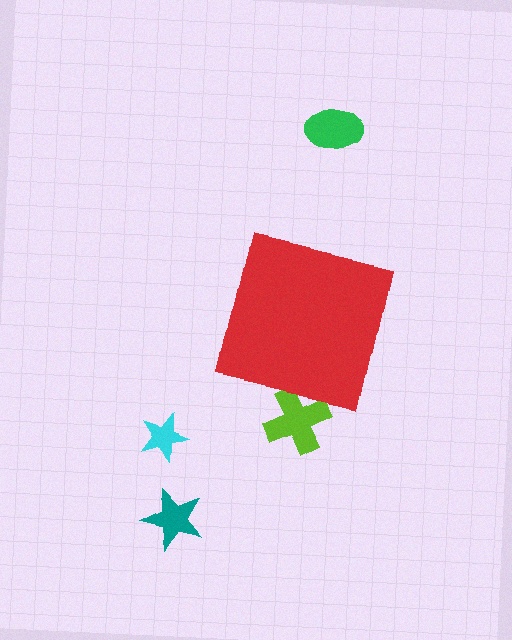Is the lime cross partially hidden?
Yes, the lime cross is partially hidden behind the red square.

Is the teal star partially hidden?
No, the teal star is fully visible.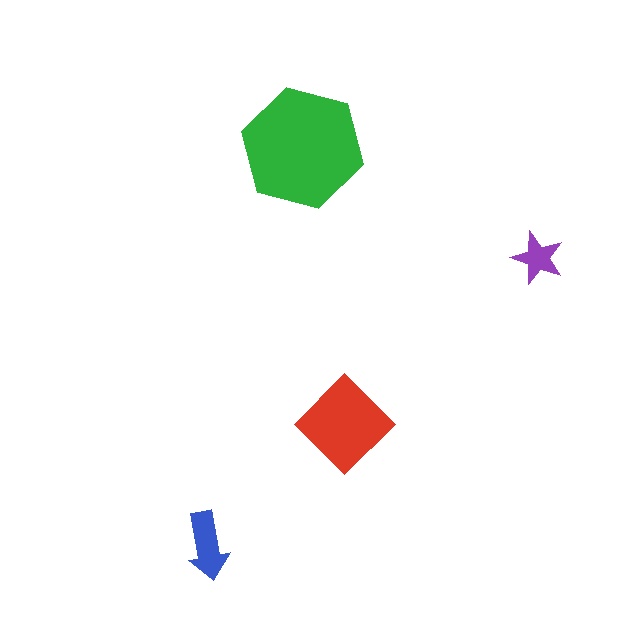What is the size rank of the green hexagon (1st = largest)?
1st.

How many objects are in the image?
There are 4 objects in the image.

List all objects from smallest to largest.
The purple star, the blue arrow, the red diamond, the green hexagon.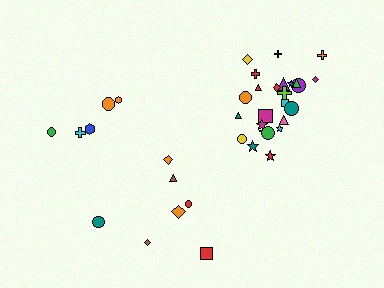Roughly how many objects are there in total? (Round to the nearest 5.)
Roughly 35 objects in total.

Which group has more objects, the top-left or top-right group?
The top-right group.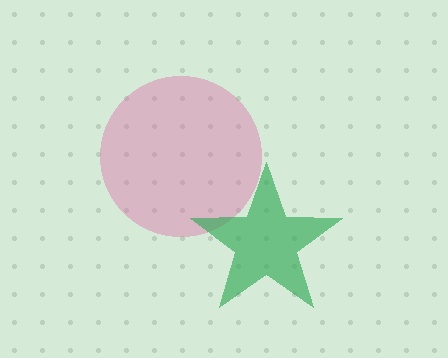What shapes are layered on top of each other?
The layered shapes are: a pink circle, a green star.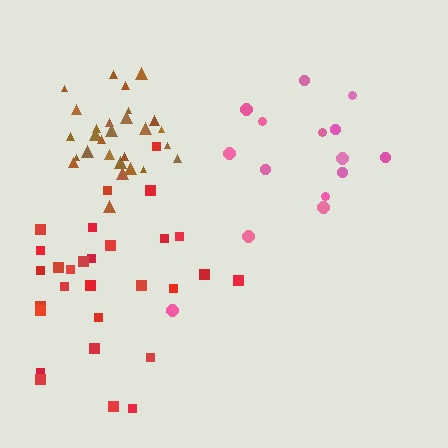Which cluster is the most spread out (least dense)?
Pink.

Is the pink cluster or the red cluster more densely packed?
Red.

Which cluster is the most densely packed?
Brown.